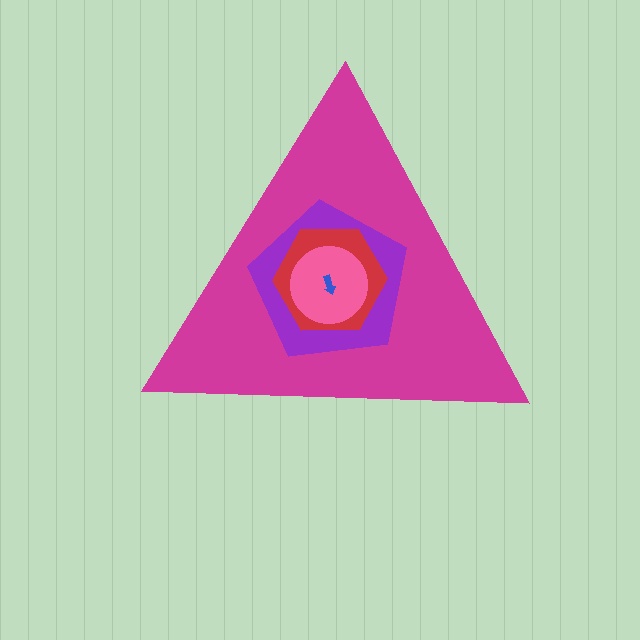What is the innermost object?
The blue arrow.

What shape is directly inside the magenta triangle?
The purple pentagon.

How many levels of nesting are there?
5.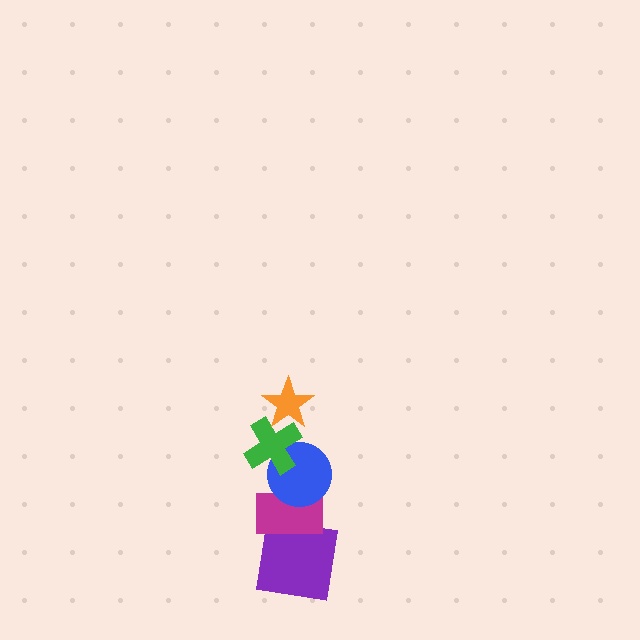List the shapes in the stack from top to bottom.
From top to bottom: the orange star, the green cross, the blue circle, the magenta rectangle, the purple square.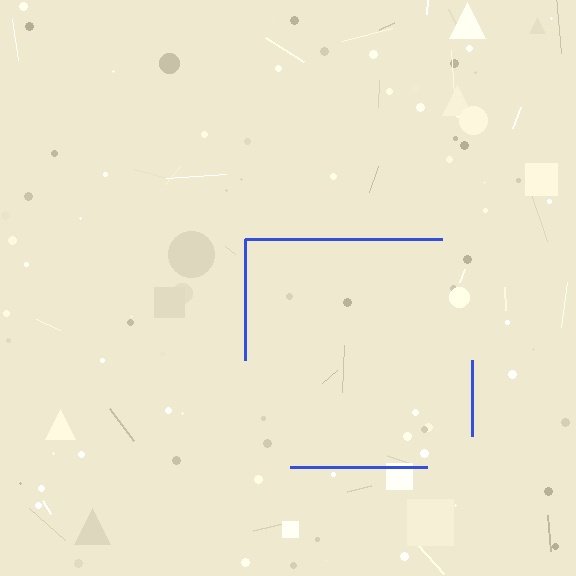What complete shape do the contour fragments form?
The contour fragments form a square.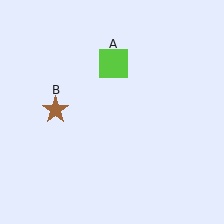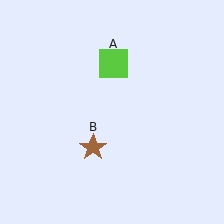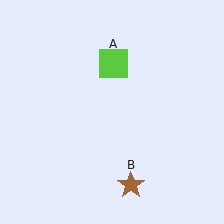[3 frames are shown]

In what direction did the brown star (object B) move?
The brown star (object B) moved down and to the right.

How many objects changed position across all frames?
1 object changed position: brown star (object B).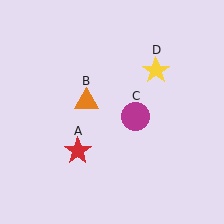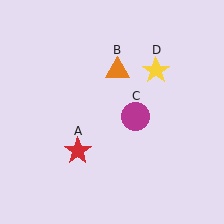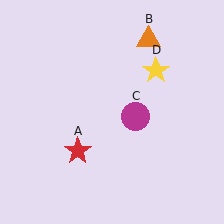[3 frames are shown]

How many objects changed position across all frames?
1 object changed position: orange triangle (object B).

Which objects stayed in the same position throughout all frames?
Red star (object A) and magenta circle (object C) and yellow star (object D) remained stationary.